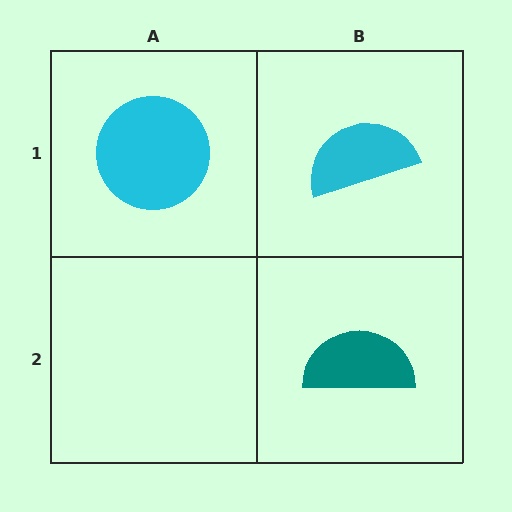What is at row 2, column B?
A teal semicircle.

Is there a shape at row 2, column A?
No, that cell is empty.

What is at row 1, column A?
A cyan circle.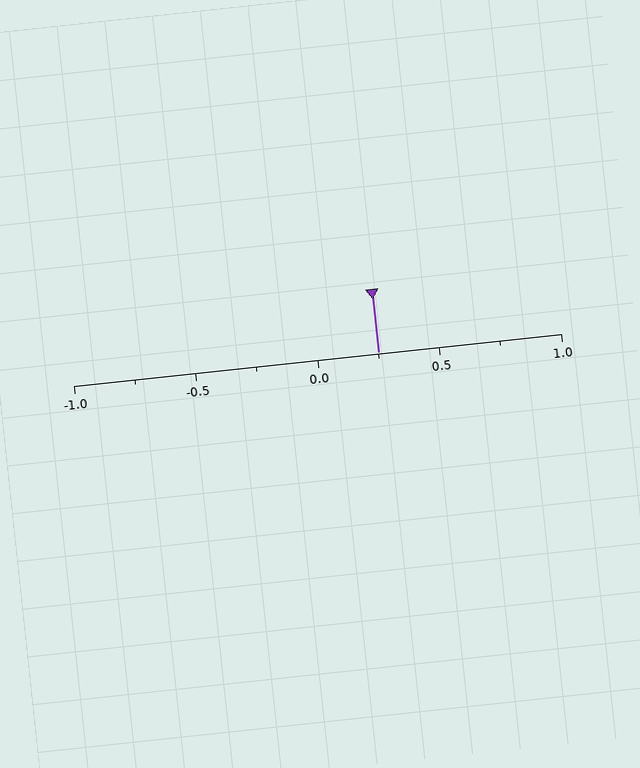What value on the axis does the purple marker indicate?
The marker indicates approximately 0.25.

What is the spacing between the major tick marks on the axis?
The major ticks are spaced 0.5 apart.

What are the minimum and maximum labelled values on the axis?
The axis runs from -1.0 to 1.0.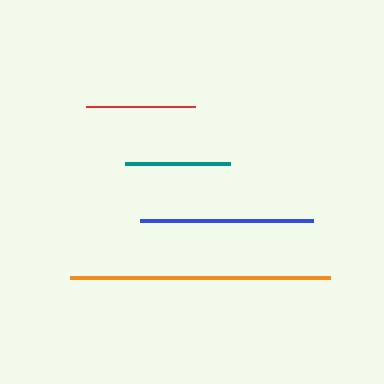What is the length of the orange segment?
The orange segment is approximately 260 pixels long.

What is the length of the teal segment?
The teal segment is approximately 105 pixels long.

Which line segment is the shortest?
The teal line is the shortest at approximately 105 pixels.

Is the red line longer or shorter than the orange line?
The orange line is longer than the red line.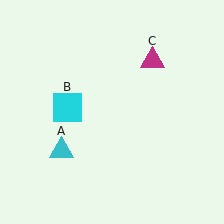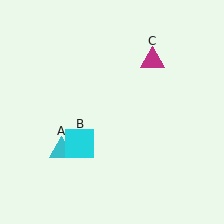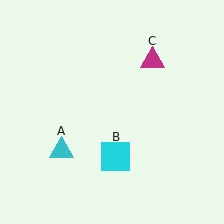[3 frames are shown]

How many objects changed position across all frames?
1 object changed position: cyan square (object B).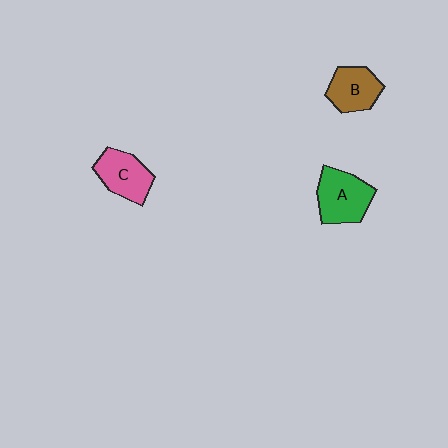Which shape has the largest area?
Shape A (green).